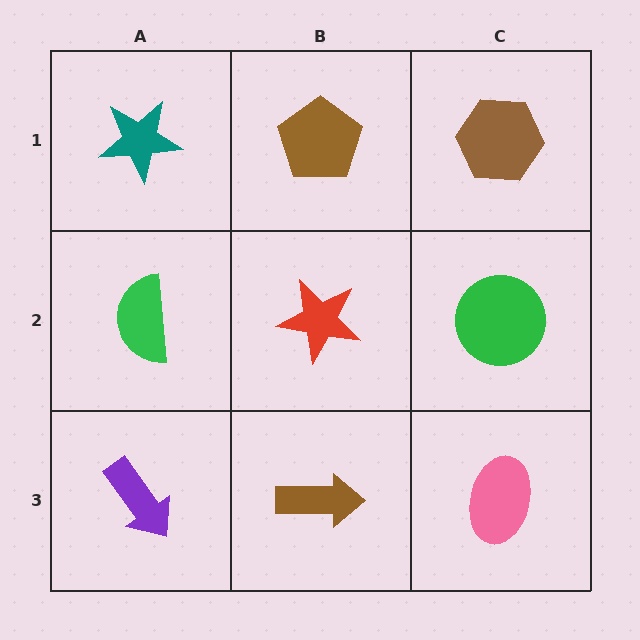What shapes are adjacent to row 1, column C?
A green circle (row 2, column C), a brown pentagon (row 1, column B).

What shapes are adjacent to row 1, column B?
A red star (row 2, column B), a teal star (row 1, column A), a brown hexagon (row 1, column C).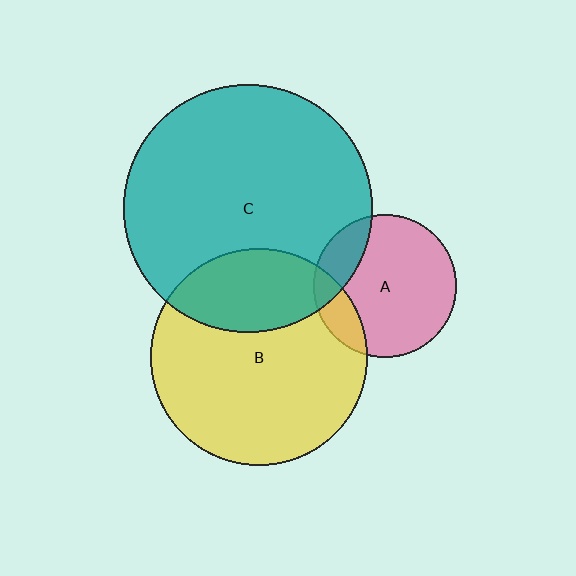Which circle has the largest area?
Circle C (teal).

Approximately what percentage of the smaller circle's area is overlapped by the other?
Approximately 15%.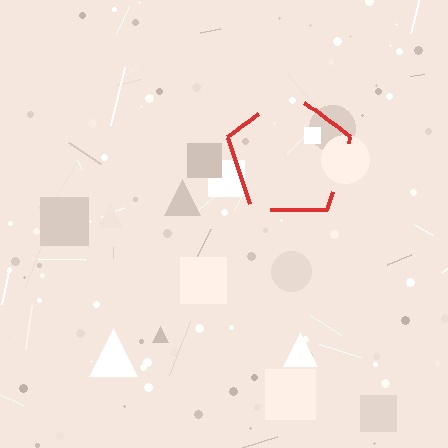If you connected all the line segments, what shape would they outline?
They would outline a pentagon.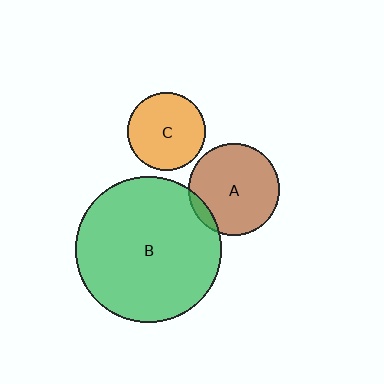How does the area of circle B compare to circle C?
Approximately 3.5 times.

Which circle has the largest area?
Circle B (green).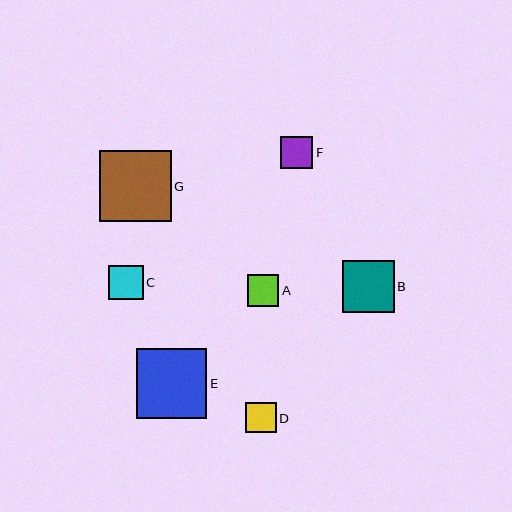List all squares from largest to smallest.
From largest to smallest: G, E, B, C, F, A, D.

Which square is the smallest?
Square D is the smallest with a size of approximately 31 pixels.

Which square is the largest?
Square G is the largest with a size of approximately 71 pixels.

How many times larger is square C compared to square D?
Square C is approximately 1.1 times the size of square D.